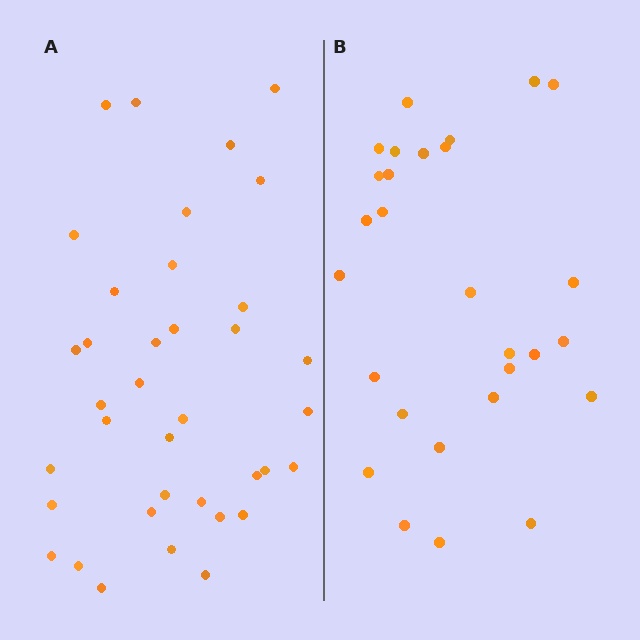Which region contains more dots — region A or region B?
Region A (the left region) has more dots.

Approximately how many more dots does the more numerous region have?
Region A has roughly 8 or so more dots than region B.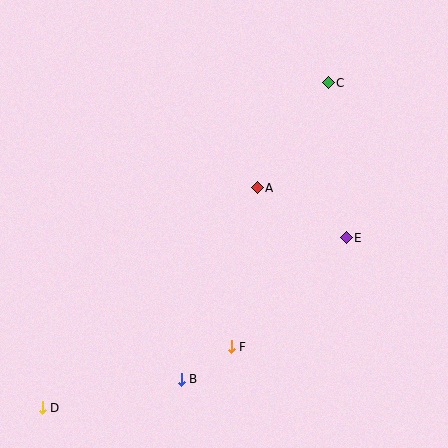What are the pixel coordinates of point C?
Point C is at (328, 83).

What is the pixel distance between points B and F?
The distance between B and F is 60 pixels.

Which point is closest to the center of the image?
Point A at (257, 188) is closest to the center.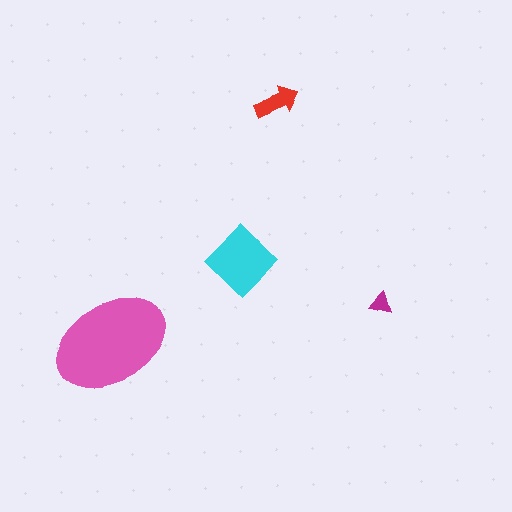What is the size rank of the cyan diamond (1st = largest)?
2nd.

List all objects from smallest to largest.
The magenta triangle, the red arrow, the cyan diamond, the pink ellipse.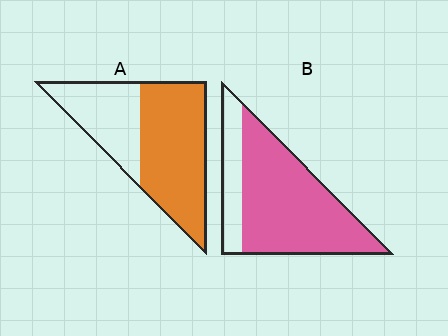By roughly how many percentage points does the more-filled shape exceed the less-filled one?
By roughly 15 percentage points (B over A).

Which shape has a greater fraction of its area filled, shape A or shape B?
Shape B.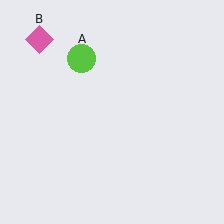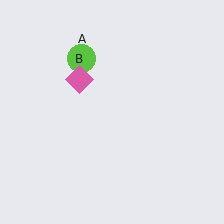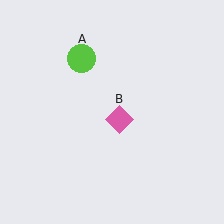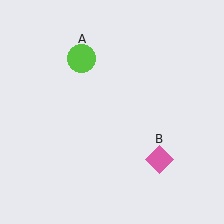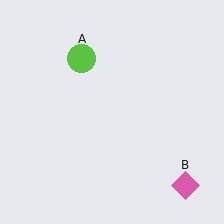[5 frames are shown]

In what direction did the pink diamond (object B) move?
The pink diamond (object B) moved down and to the right.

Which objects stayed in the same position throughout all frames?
Lime circle (object A) remained stationary.